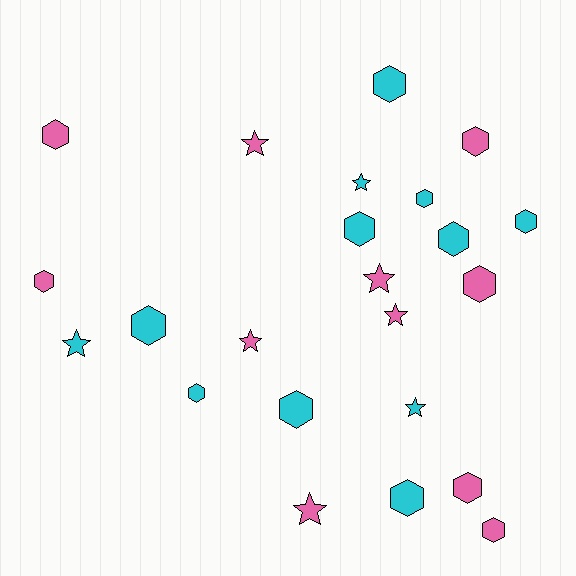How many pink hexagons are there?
There are 6 pink hexagons.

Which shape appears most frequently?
Hexagon, with 15 objects.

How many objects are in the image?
There are 23 objects.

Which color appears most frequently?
Cyan, with 12 objects.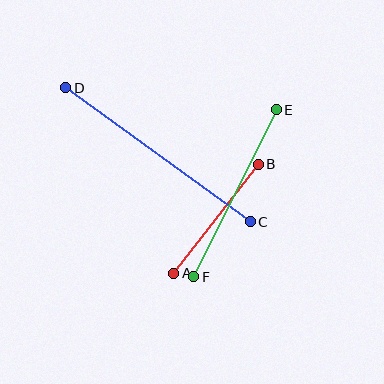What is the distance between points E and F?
The distance is approximately 186 pixels.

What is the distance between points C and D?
The distance is approximately 228 pixels.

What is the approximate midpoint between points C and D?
The midpoint is at approximately (158, 155) pixels.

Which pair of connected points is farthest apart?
Points C and D are farthest apart.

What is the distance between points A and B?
The distance is approximately 138 pixels.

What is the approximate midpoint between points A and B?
The midpoint is at approximately (216, 219) pixels.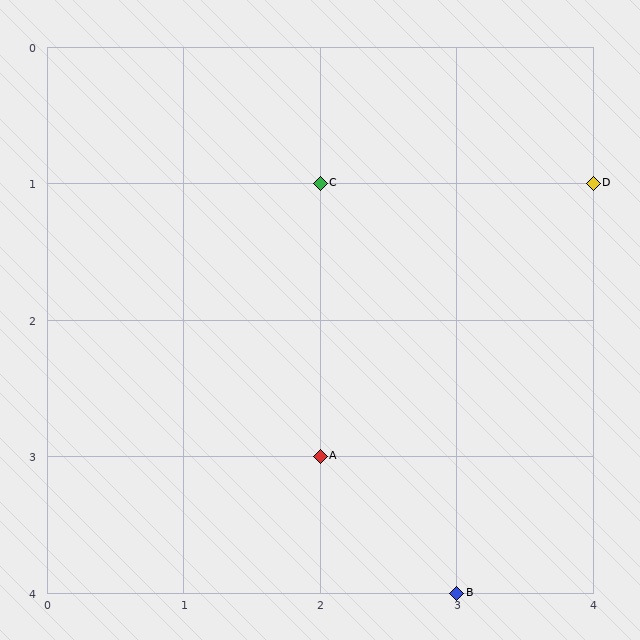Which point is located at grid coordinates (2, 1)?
Point C is at (2, 1).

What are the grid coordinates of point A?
Point A is at grid coordinates (2, 3).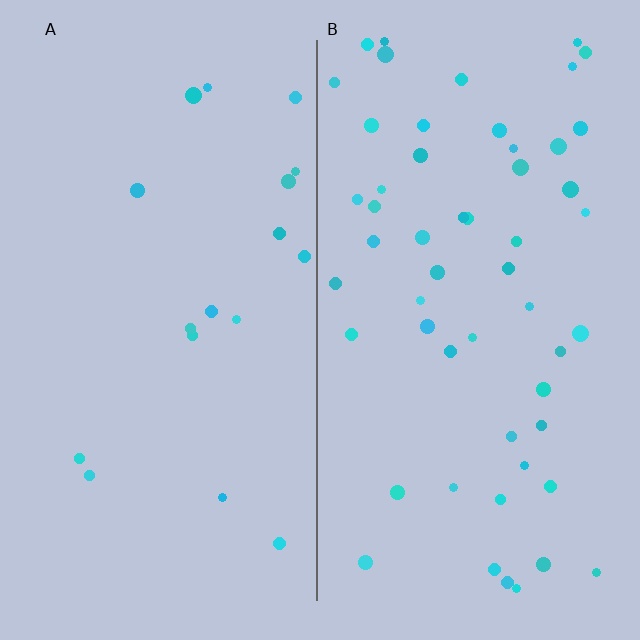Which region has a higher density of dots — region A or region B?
B (the right).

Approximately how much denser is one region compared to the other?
Approximately 3.1× — region B over region A.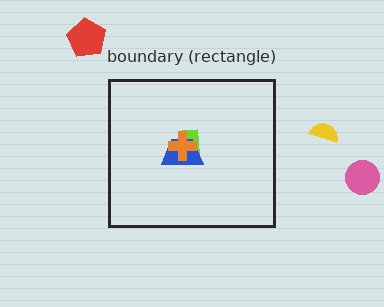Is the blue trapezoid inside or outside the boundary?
Inside.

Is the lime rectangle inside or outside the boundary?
Inside.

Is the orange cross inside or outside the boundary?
Inside.